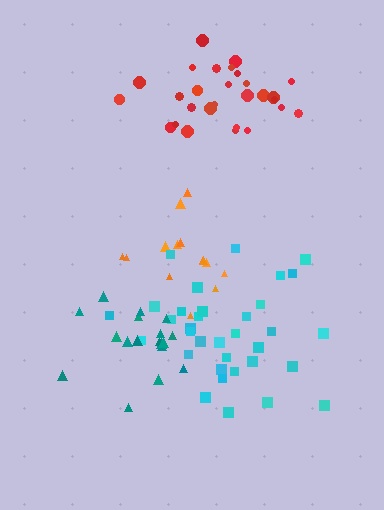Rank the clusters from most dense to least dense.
red, orange, teal, cyan.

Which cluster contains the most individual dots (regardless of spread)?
Cyan (34).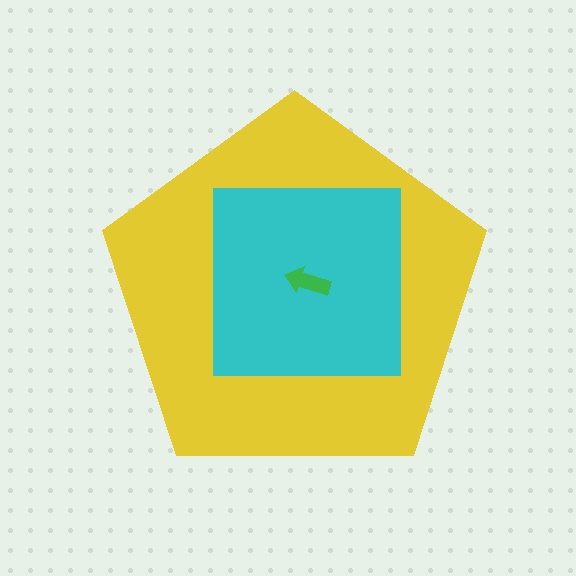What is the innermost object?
The green arrow.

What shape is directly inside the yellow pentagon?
The cyan square.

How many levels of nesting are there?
3.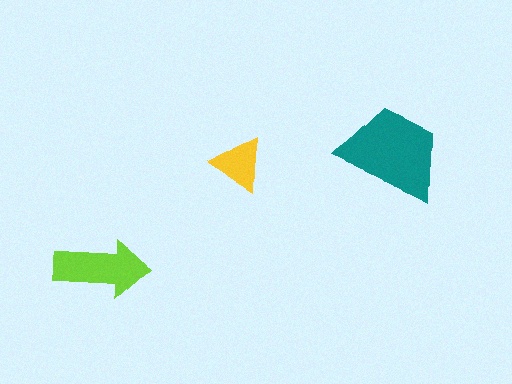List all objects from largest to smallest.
The teal trapezoid, the lime arrow, the yellow triangle.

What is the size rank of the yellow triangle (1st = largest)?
3rd.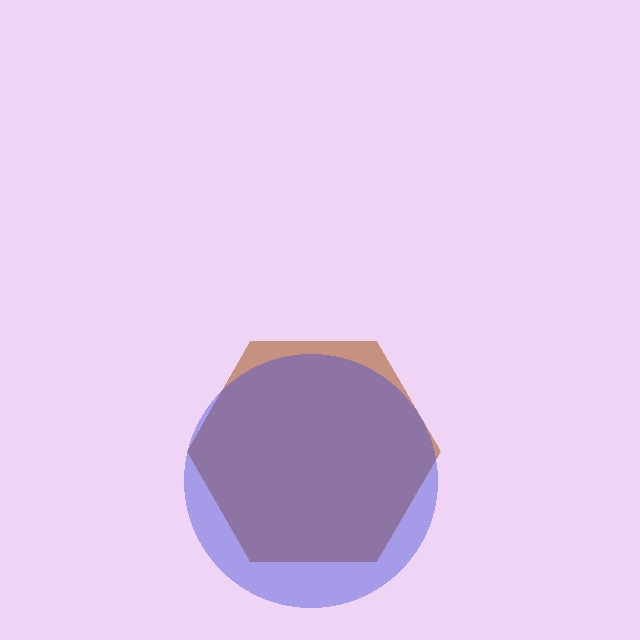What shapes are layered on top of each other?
The layered shapes are: a brown hexagon, a blue circle.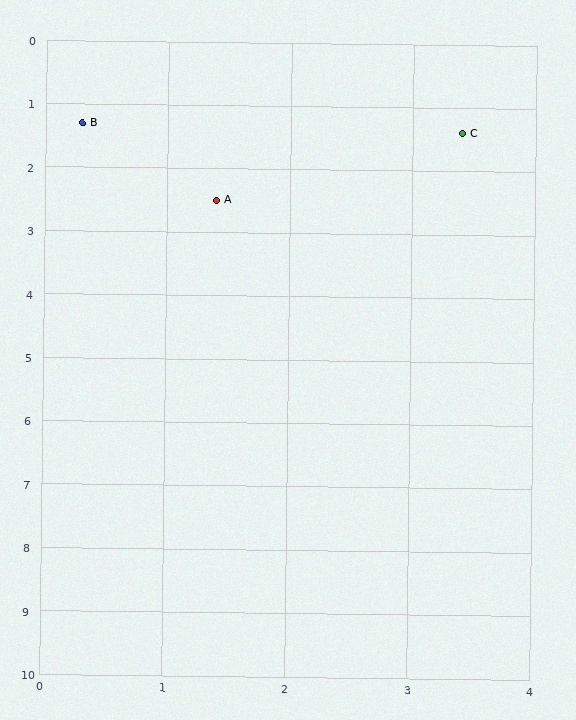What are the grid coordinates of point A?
Point A is at approximately (1.4, 2.5).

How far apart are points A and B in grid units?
Points A and B are about 1.6 grid units apart.